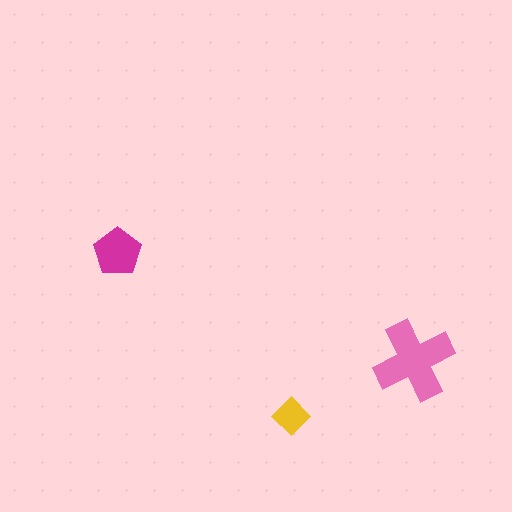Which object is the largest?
The pink cross.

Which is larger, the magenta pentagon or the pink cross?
The pink cross.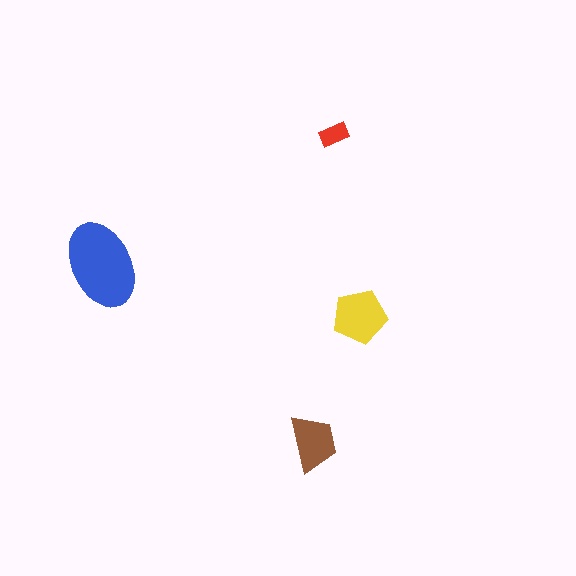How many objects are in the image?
There are 4 objects in the image.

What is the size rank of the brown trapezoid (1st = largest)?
3rd.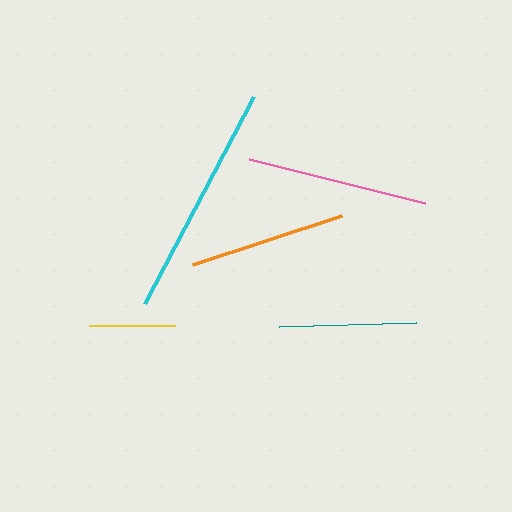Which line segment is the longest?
The cyan line is the longest at approximately 234 pixels.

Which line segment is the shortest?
The yellow line is the shortest at approximately 86 pixels.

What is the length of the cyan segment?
The cyan segment is approximately 234 pixels long.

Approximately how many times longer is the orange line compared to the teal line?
The orange line is approximately 1.1 times the length of the teal line.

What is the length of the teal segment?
The teal segment is approximately 137 pixels long.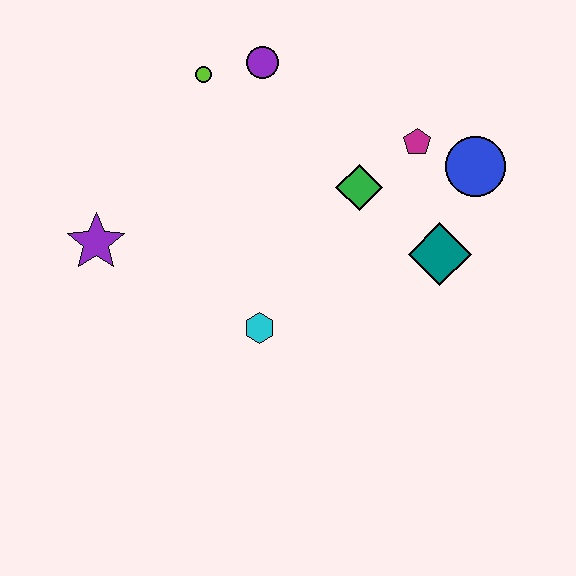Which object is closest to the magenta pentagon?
The blue circle is closest to the magenta pentagon.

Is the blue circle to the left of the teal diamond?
No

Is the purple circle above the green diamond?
Yes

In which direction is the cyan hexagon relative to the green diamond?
The cyan hexagon is below the green diamond.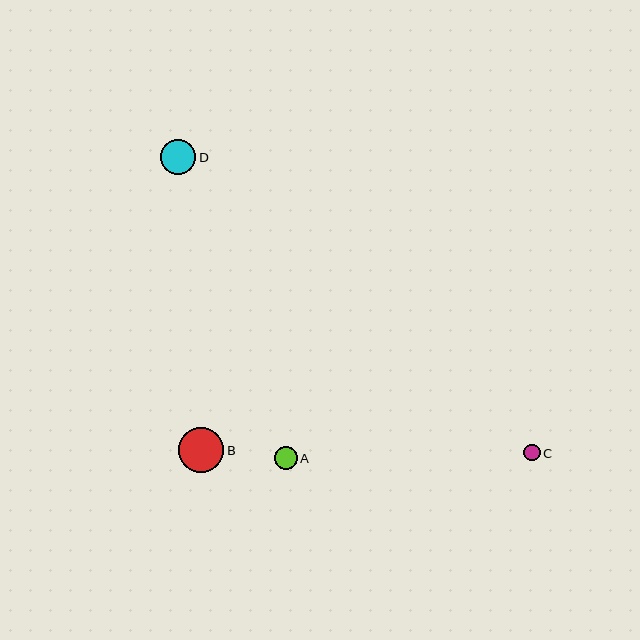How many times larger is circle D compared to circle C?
Circle D is approximately 2.2 times the size of circle C.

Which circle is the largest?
Circle B is the largest with a size of approximately 45 pixels.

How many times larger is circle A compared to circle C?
Circle A is approximately 1.4 times the size of circle C.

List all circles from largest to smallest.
From largest to smallest: B, D, A, C.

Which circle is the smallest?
Circle C is the smallest with a size of approximately 16 pixels.